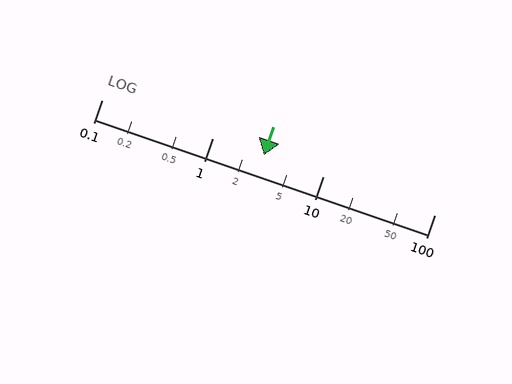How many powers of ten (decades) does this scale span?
The scale spans 3 decades, from 0.1 to 100.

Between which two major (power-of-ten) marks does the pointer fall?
The pointer is between 1 and 10.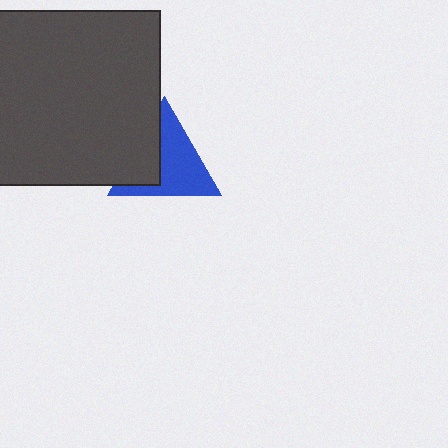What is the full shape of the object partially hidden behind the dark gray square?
The partially hidden object is a blue triangle.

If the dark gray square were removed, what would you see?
You would see the complete blue triangle.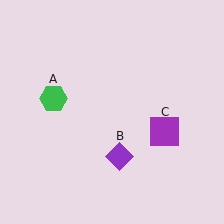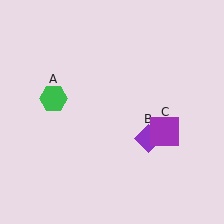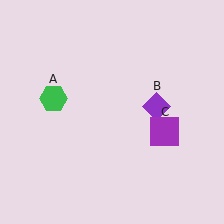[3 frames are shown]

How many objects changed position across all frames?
1 object changed position: purple diamond (object B).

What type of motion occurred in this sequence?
The purple diamond (object B) rotated counterclockwise around the center of the scene.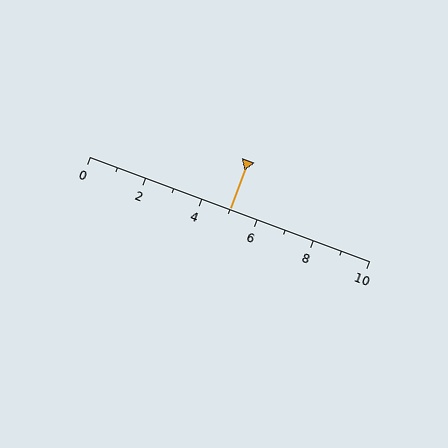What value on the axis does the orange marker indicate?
The marker indicates approximately 5.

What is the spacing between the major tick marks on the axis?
The major ticks are spaced 2 apart.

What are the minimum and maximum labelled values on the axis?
The axis runs from 0 to 10.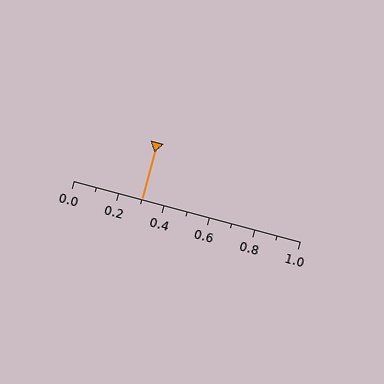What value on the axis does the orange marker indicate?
The marker indicates approximately 0.3.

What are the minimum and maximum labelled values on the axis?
The axis runs from 0.0 to 1.0.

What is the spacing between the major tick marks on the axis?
The major ticks are spaced 0.2 apart.